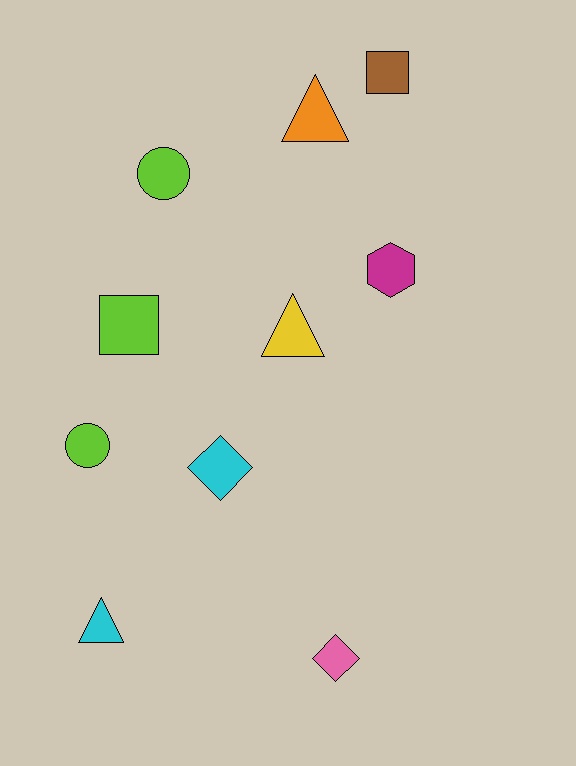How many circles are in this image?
There are 2 circles.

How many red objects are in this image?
There are no red objects.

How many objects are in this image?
There are 10 objects.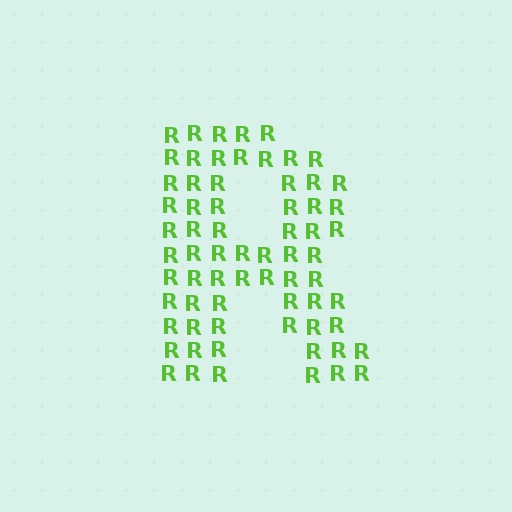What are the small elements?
The small elements are letter R's.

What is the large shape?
The large shape is the letter R.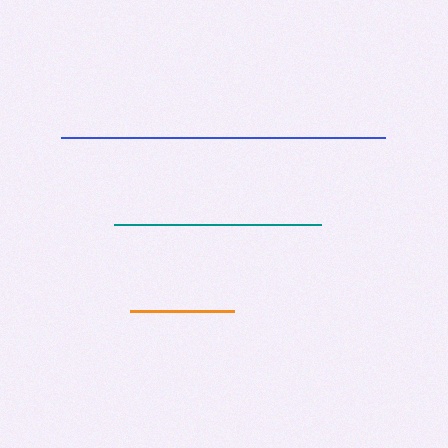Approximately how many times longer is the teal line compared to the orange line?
The teal line is approximately 2.0 times the length of the orange line.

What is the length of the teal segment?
The teal segment is approximately 207 pixels long.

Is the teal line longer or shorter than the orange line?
The teal line is longer than the orange line.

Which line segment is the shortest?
The orange line is the shortest at approximately 104 pixels.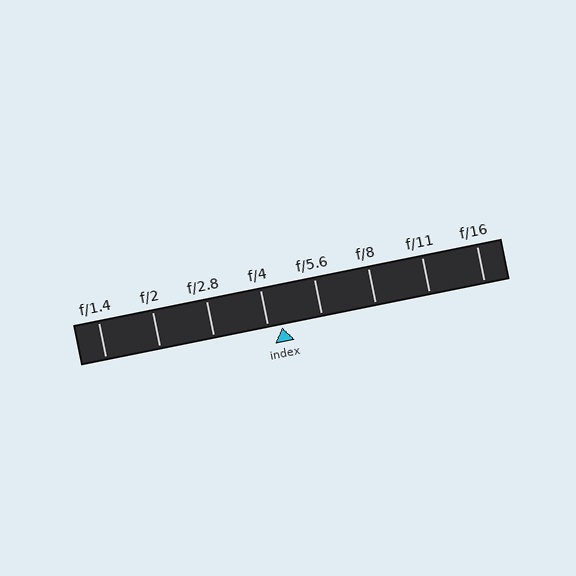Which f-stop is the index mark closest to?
The index mark is closest to f/4.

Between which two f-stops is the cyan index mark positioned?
The index mark is between f/4 and f/5.6.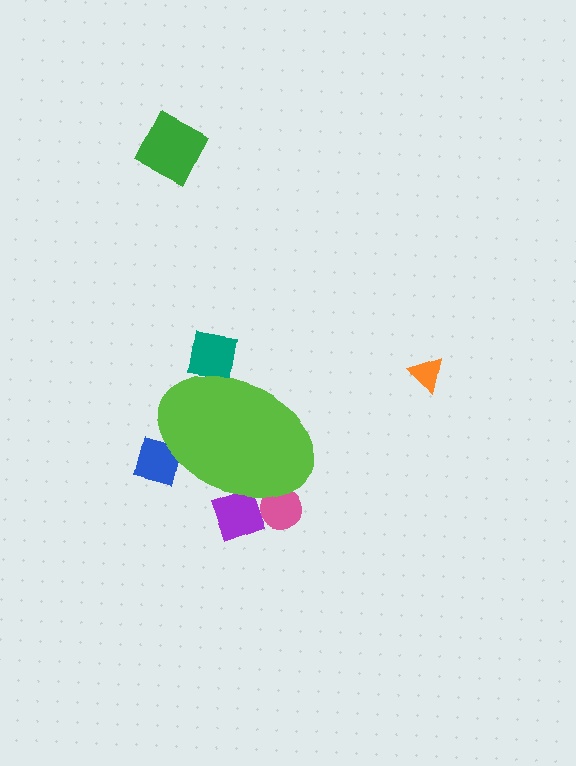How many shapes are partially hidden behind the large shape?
4 shapes are partially hidden.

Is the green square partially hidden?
No, the green square is fully visible.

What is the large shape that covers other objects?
A lime ellipse.